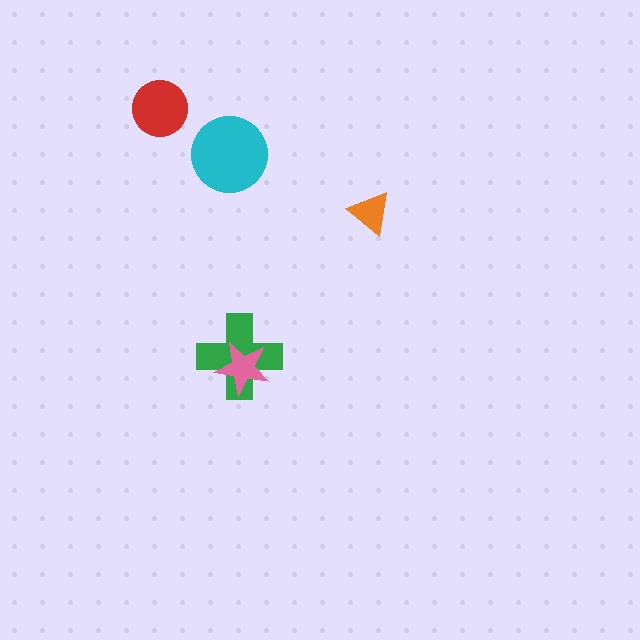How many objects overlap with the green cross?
1 object overlaps with the green cross.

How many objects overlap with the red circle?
0 objects overlap with the red circle.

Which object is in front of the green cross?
The pink star is in front of the green cross.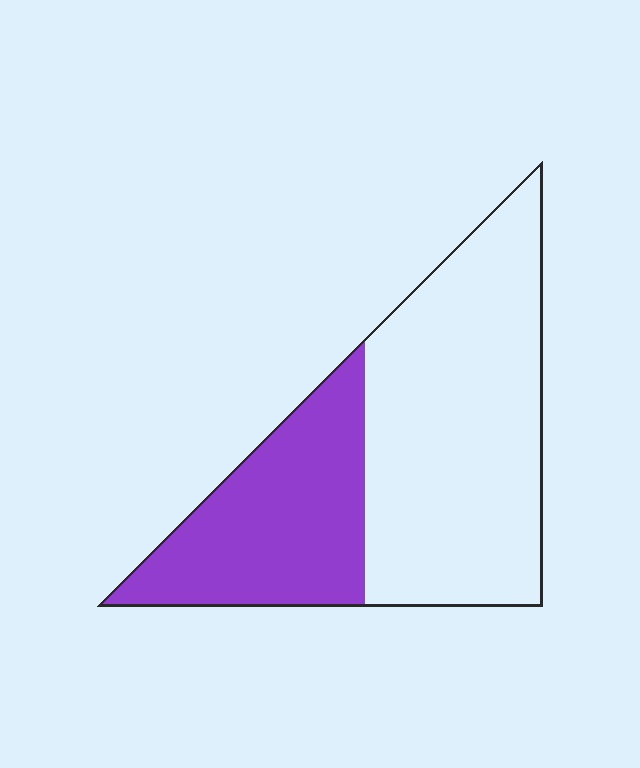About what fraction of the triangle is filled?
About three eighths (3/8).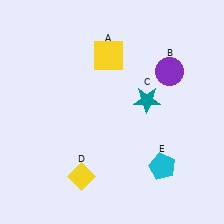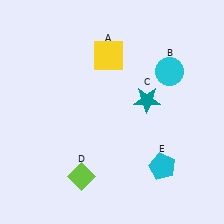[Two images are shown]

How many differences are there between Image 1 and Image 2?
There are 2 differences between the two images.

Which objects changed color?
B changed from purple to cyan. D changed from yellow to lime.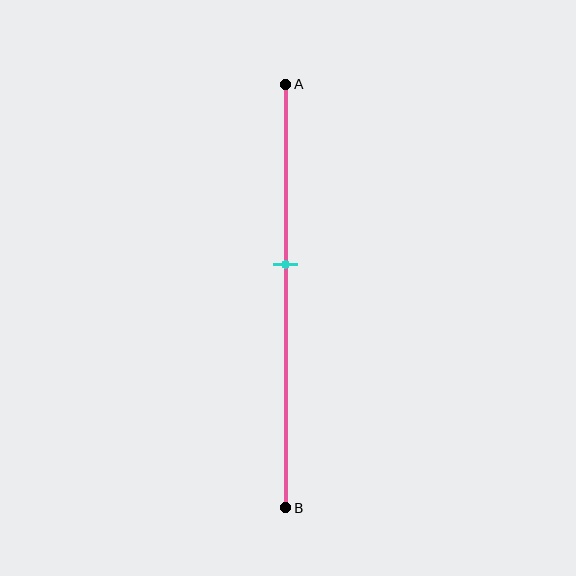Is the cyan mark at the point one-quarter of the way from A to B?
No, the mark is at about 45% from A, not at the 25% one-quarter point.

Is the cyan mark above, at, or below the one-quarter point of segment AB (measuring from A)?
The cyan mark is below the one-quarter point of segment AB.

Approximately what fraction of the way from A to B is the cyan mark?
The cyan mark is approximately 45% of the way from A to B.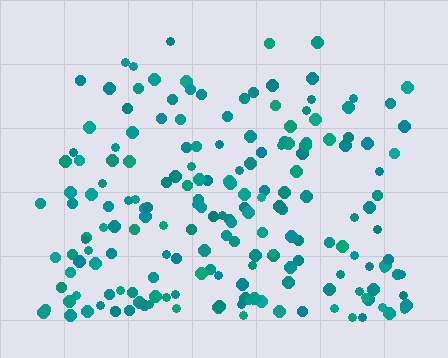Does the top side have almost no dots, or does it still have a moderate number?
Still a moderate number, just noticeably fewer than the bottom.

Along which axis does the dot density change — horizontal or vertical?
Vertical.